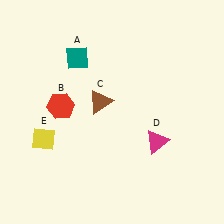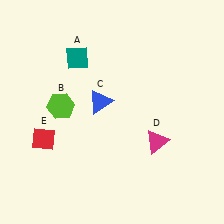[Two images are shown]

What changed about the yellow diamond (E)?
In Image 1, E is yellow. In Image 2, it changed to red.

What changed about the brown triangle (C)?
In Image 1, C is brown. In Image 2, it changed to blue.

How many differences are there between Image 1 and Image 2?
There are 3 differences between the two images.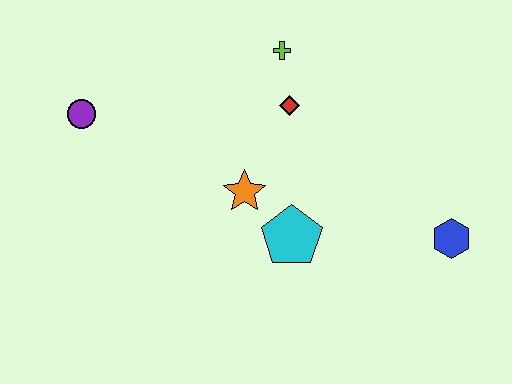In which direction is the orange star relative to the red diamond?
The orange star is below the red diamond.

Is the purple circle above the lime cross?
No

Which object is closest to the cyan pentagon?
The orange star is closest to the cyan pentagon.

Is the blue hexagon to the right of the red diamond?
Yes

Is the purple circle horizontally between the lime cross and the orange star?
No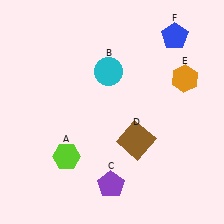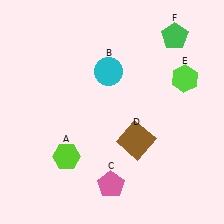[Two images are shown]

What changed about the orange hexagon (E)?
In Image 1, E is orange. In Image 2, it changed to lime.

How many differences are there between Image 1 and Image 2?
There are 3 differences between the two images.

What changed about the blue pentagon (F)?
In Image 1, F is blue. In Image 2, it changed to green.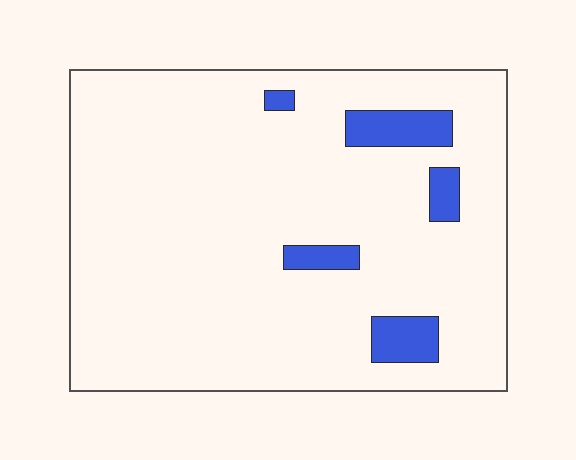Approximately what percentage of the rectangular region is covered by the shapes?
Approximately 10%.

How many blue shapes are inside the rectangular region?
5.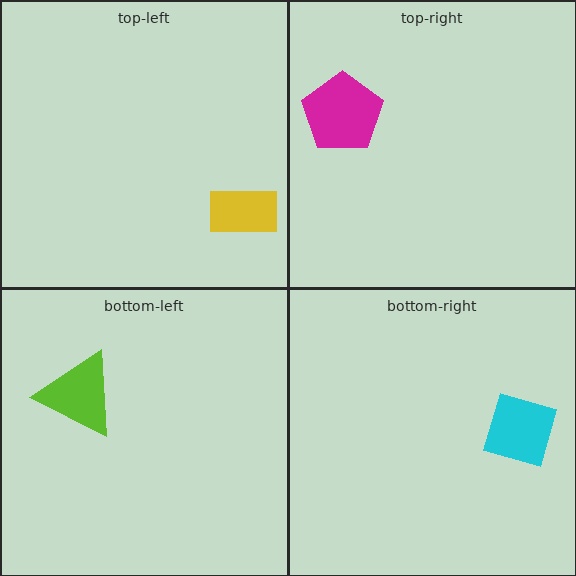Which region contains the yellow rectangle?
The top-left region.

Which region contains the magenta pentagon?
The top-right region.